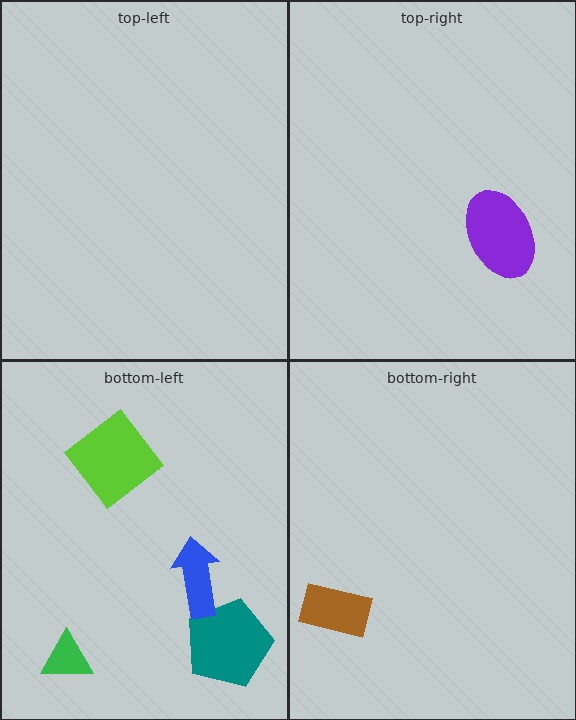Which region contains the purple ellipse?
The top-right region.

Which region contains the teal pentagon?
The bottom-left region.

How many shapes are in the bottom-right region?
1.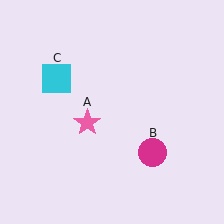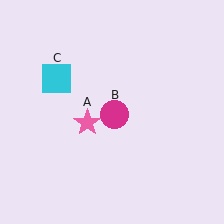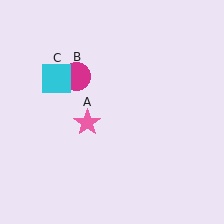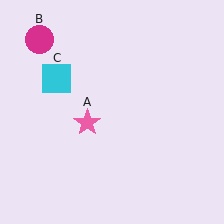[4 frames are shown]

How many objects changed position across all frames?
1 object changed position: magenta circle (object B).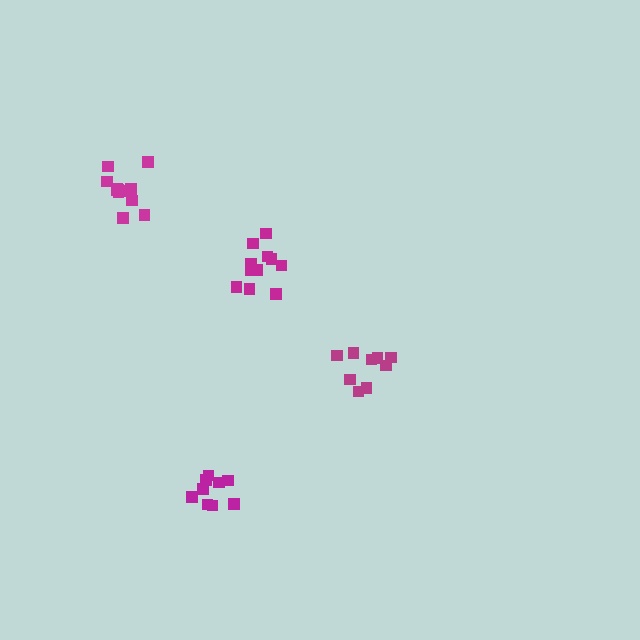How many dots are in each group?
Group 1: 9 dots, Group 2: 11 dots, Group 3: 12 dots, Group 4: 9 dots (41 total).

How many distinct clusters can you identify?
There are 4 distinct clusters.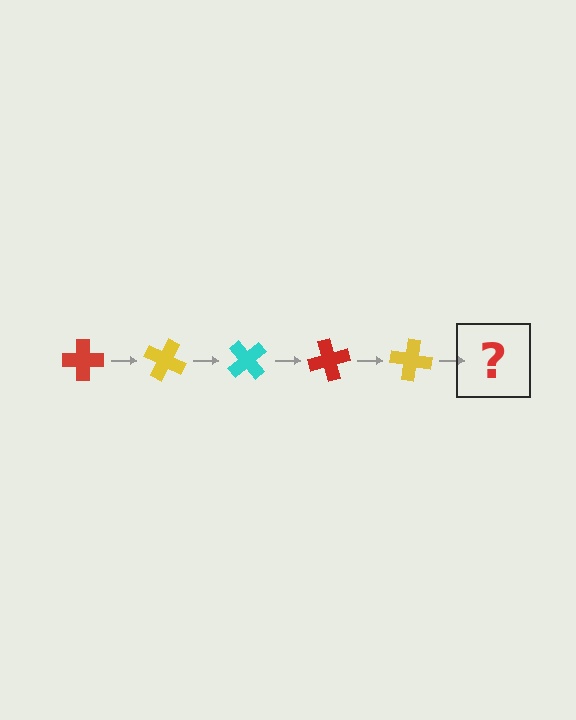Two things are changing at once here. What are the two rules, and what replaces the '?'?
The two rules are that it rotates 25 degrees each step and the color cycles through red, yellow, and cyan. The '?' should be a cyan cross, rotated 125 degrees from the start.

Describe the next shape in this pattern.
It should be a cyan cross, rotated 125 degrees from the start.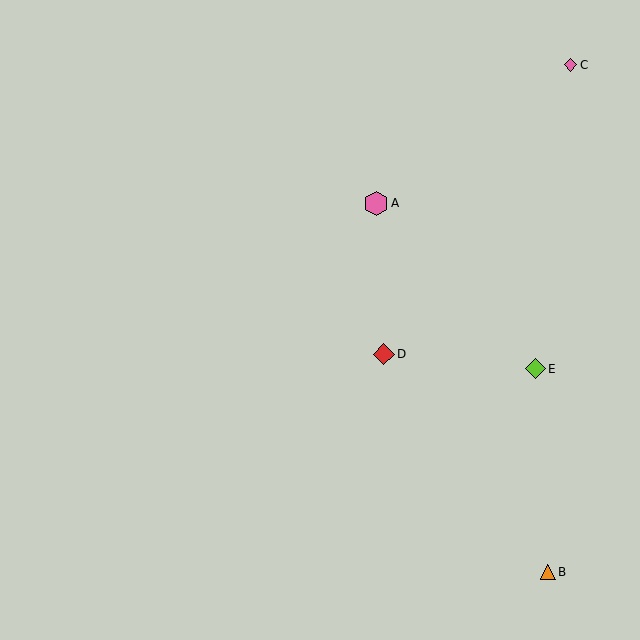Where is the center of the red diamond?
The center of the red diamond is at (384, 354).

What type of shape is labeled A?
Shape A is a pink hexagon.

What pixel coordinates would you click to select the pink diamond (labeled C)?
Click at (570, 65) to select the pink diamond C.